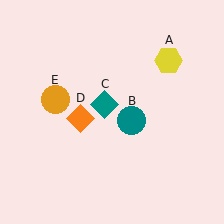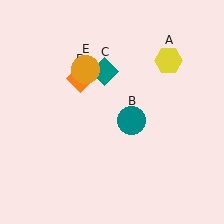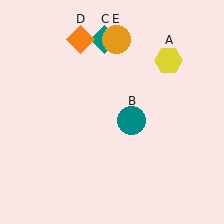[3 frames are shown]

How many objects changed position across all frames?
3 objects changed position: teal diamond (object C), orange diamond (object D), orange circle (object E).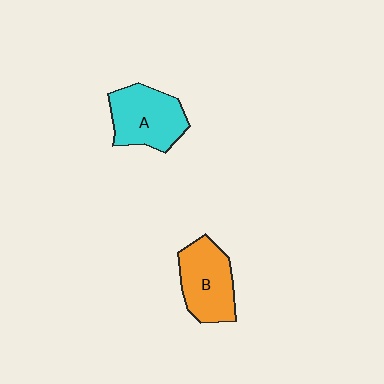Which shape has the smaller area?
Shape B (orange).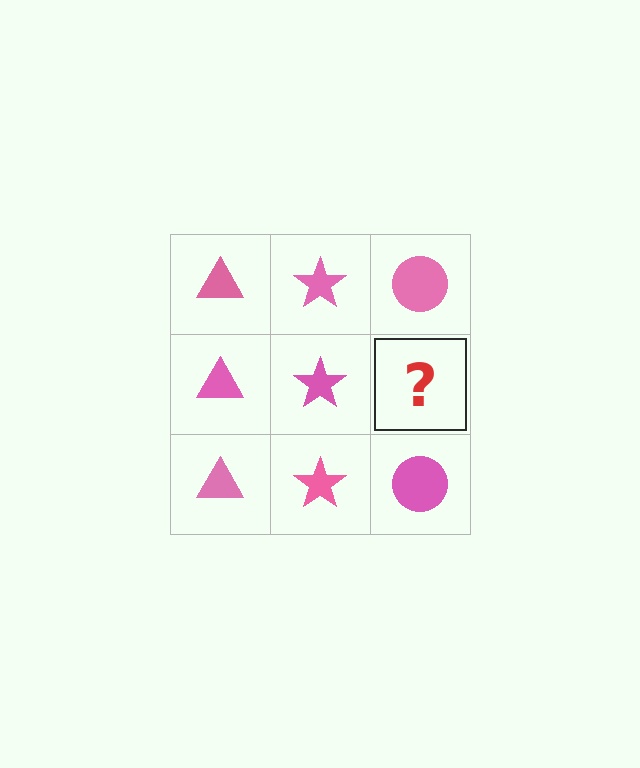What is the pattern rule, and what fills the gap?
The rule is that each column has a consistent shape. The gap should be filled with a pink circle.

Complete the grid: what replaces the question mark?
The question mark should be replaced with a pink circle.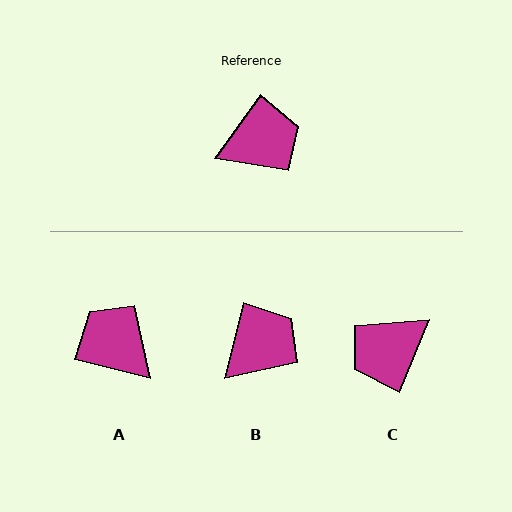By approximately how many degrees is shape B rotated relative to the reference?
Approximately 21 degrees counter-clockwise.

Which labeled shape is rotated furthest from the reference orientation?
C, about 166 degrees away.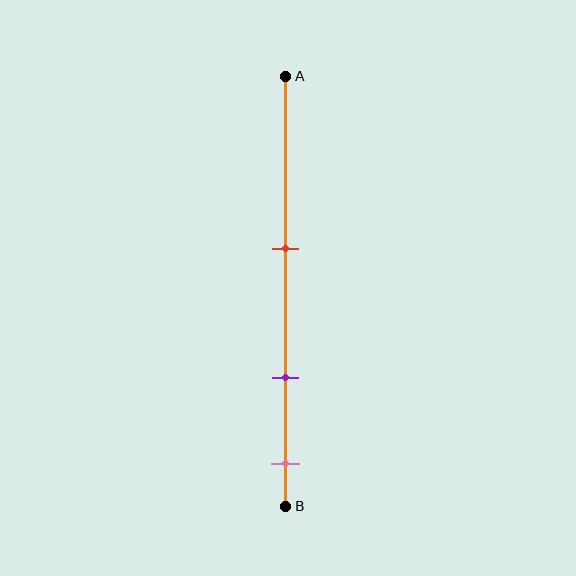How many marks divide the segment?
There are 3 marks dividing the segment.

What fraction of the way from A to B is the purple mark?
The purple mark is approximately 70% (0.7) of the way from A to B.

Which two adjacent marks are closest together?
The purple and pink marks are the closest adjacent pair.